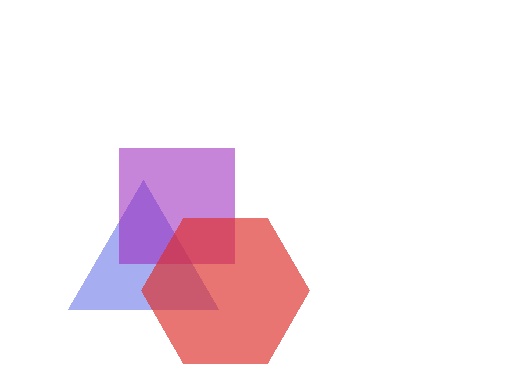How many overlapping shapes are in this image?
There are 3 overlapping shapes in the image.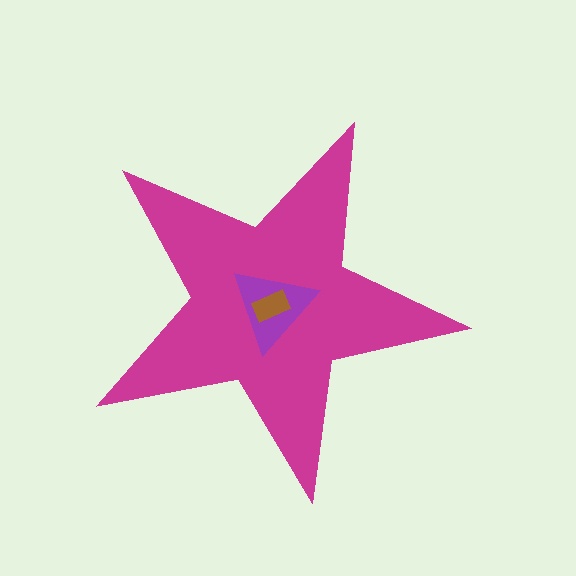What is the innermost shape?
The brown rectangle.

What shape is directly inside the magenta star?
The purple triangle.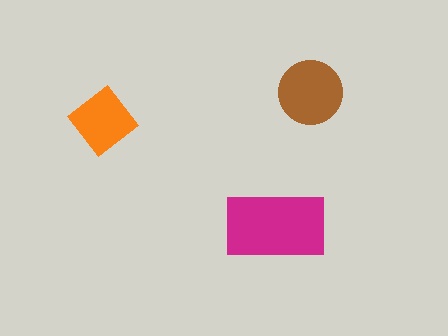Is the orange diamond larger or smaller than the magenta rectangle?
Smaller.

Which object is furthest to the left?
The orange diamond is leftmost.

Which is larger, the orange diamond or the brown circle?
The brown circle.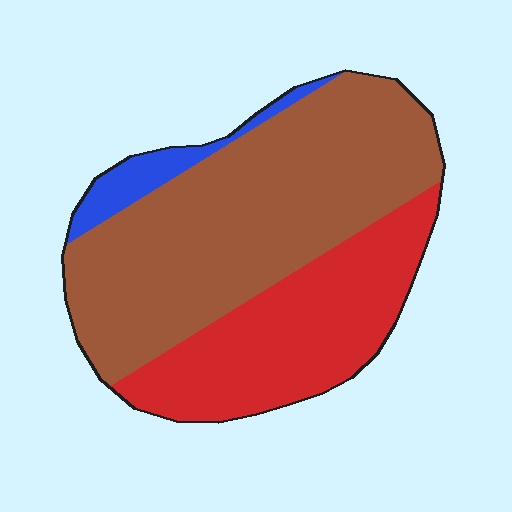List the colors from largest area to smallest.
From largest to smallest: brown, red, blue.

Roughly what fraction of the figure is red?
Red takes up about one third (1/3) of the figure.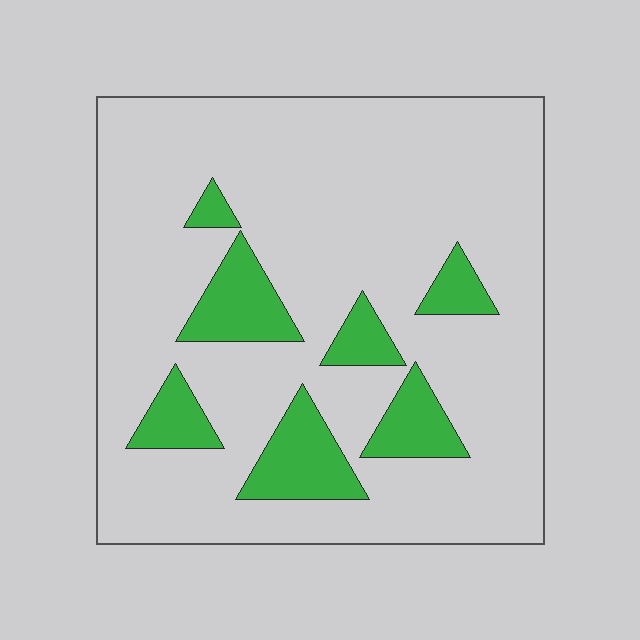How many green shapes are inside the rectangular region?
7.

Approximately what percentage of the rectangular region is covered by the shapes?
Approximately 15%.